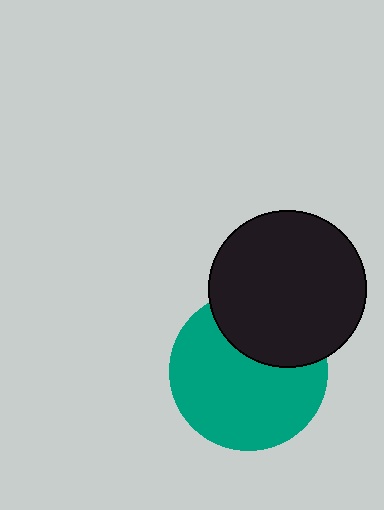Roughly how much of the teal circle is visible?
Most of it is visible (roughly 69%).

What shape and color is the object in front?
The object in front is a black circle.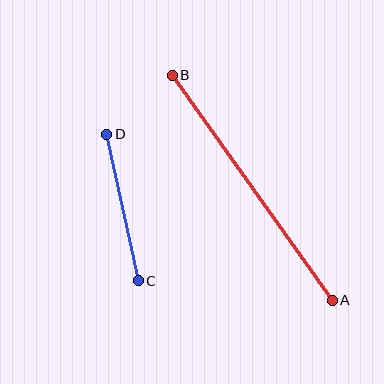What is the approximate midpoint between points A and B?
The midpoint is at approximately (252, 188) pixels.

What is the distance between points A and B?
The distance is approximately 276 pixels.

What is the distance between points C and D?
The distance is approximately 150 pixels.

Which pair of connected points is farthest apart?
Points A and B are farthest apart.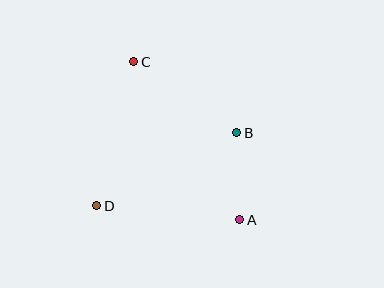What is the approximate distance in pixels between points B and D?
The distance between B and D is approximately 158 pixels.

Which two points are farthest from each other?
Points A and C are farthest from each other.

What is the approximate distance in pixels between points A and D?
The distance between A and D is approximately 144 pixels.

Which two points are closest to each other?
Points A and B are closest to each other.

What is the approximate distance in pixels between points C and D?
The distance between C and D is approximately 148 pixels.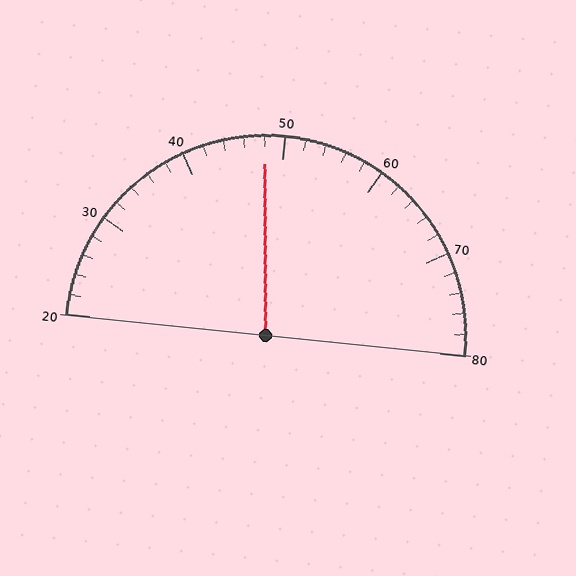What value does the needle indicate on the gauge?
The needle indicates approximately 48.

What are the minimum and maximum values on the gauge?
The gauge ranges from 20 to 80.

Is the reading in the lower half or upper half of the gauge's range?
The reading is in the lower half of the range (20 to 80).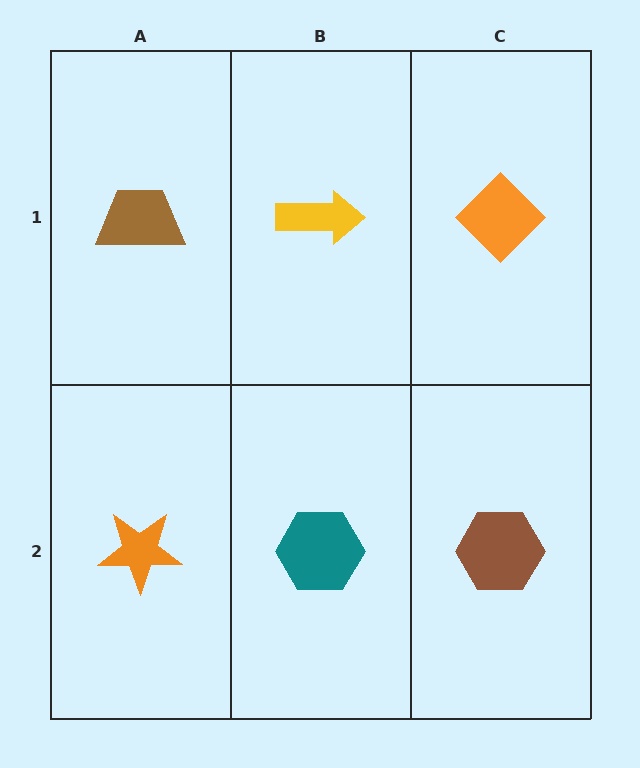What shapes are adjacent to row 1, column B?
A teal hexagon (row 2, column B), a brown trapezoid (row 1, column A), an orange diamond (row 1, column C).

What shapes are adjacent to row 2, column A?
A brown trapezoid (row 1, column A), a teal hexagon (row 2, column B).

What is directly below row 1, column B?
A teal hexagon.